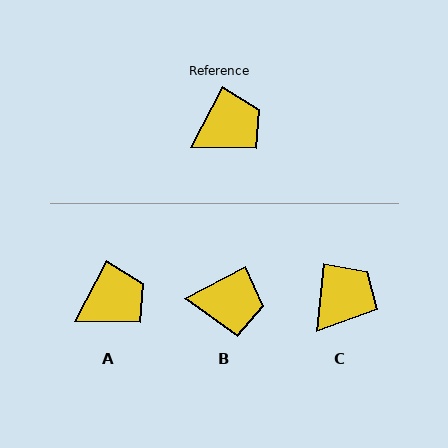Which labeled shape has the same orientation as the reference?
A.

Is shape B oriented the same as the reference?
No, it is off by about 35 degrees.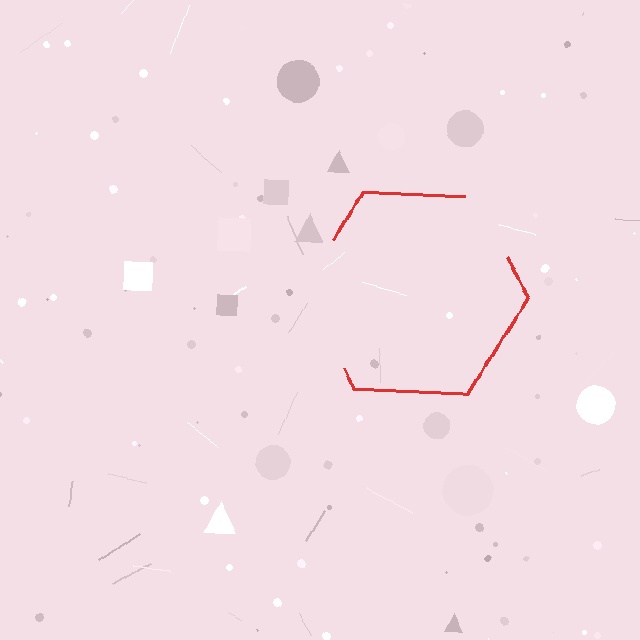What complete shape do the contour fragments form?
The contour fragments form a hexagon.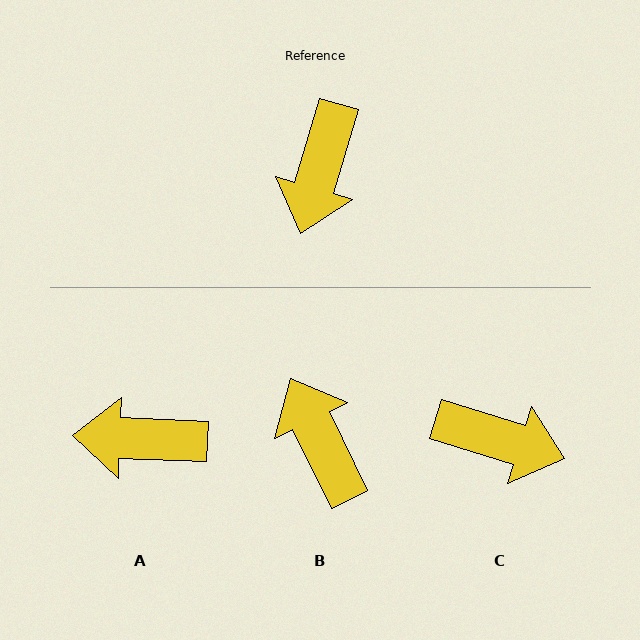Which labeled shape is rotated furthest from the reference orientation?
B, about 137 degrees away.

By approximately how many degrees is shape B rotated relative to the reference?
Approximately 137 degrees clockwise.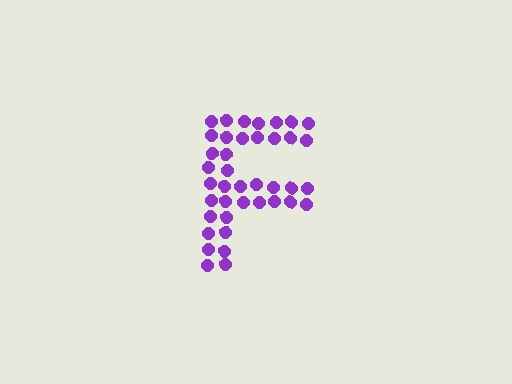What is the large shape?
The large shape is the letter F.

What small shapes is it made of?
It is made of small circles.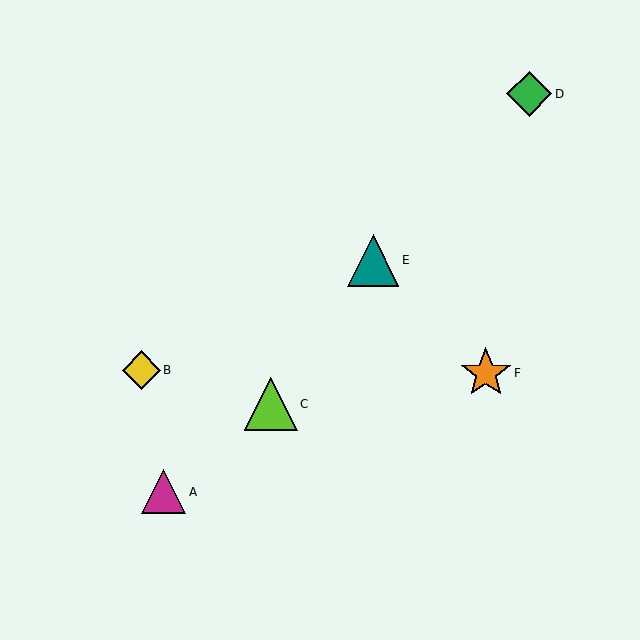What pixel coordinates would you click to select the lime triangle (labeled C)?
Click at (271, 404) to select the lime triangle C.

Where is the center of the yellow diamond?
The center of the yellow diamond is at (141, 370).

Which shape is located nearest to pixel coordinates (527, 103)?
The green diamond (labeled D) at (529, 94) is nearest to that location.